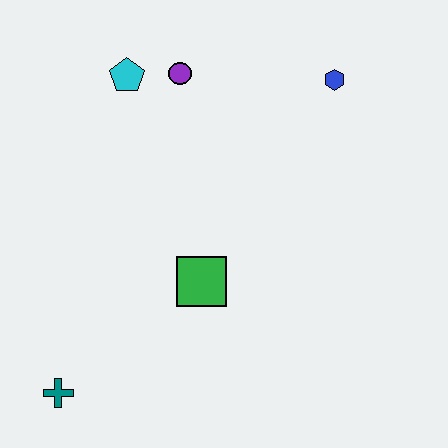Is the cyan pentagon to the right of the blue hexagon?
No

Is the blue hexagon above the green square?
Yes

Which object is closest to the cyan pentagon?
The purple circle is closest to the cyan pentagon.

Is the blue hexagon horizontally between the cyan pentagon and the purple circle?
No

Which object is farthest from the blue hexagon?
The teal cross is farthest from the blue hexagon.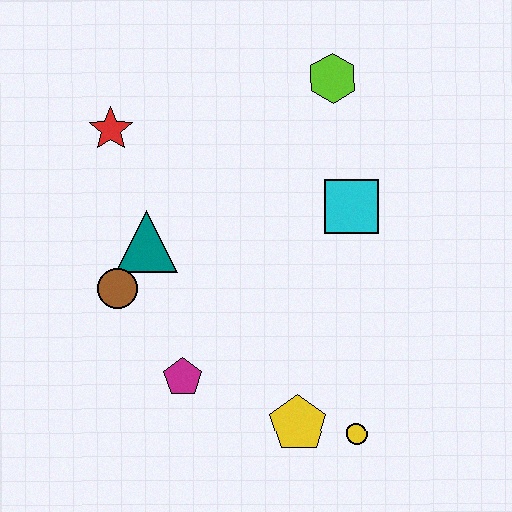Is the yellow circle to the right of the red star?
Yes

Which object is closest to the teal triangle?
The brown circle is closest to the teal triangle.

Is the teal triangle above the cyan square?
No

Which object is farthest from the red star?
The yellow circle is farthest from the red star.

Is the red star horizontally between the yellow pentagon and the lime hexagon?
No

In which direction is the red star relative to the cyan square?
The red star is to the left of the cyan square.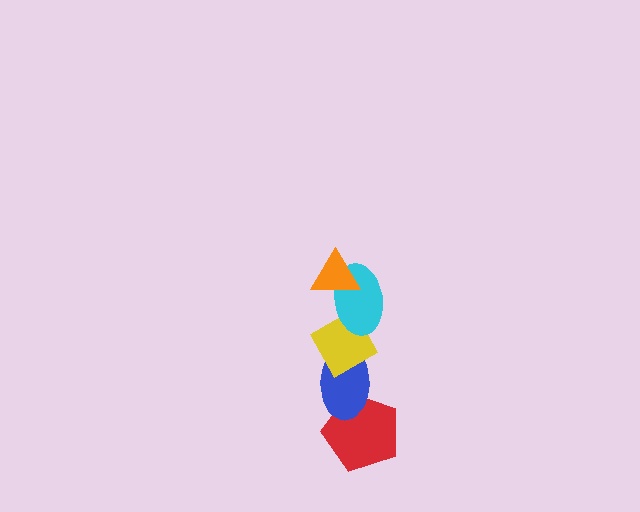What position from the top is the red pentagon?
The red pentagon is 5th from the top.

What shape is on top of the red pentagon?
The blue ellipse is on top of the red pentagon.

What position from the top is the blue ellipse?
The blue ellipse is 4th from the top.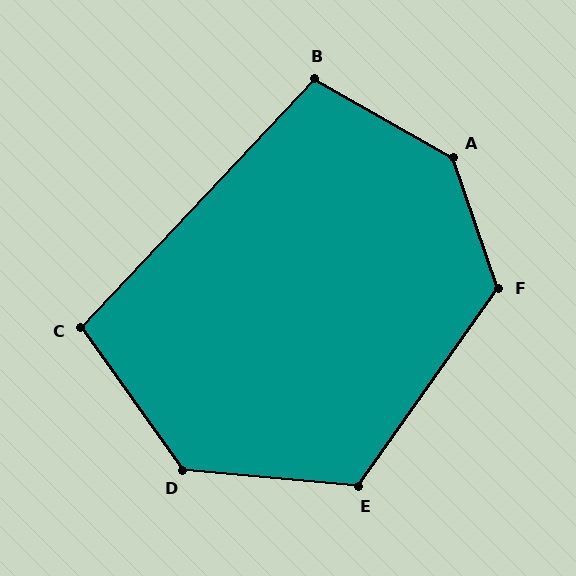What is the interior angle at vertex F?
Approximately 126 degrees (obtuse).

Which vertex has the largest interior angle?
A, at approximately 138 degrees.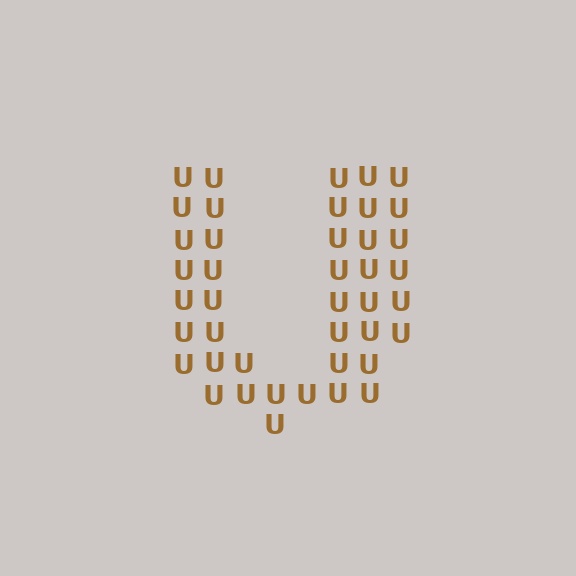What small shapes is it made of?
It is made of small letter U's.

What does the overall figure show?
The overall figure shows the letter U.